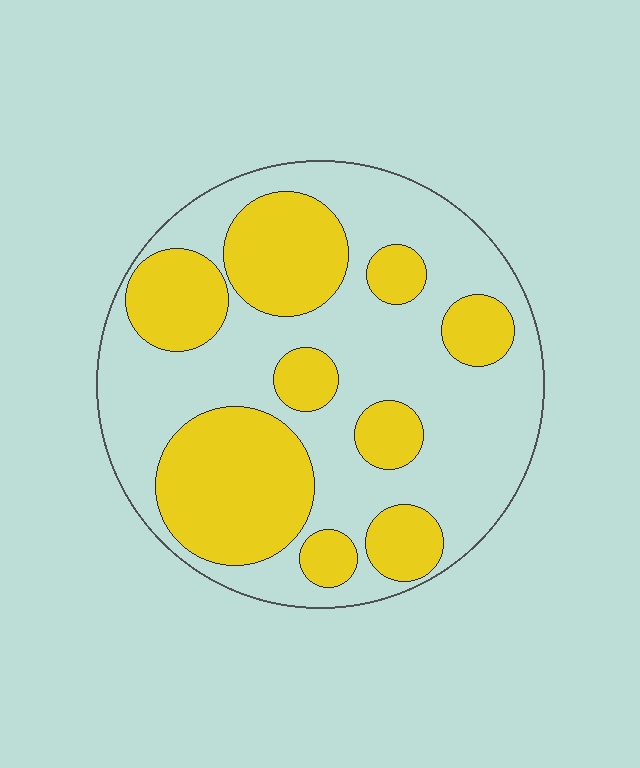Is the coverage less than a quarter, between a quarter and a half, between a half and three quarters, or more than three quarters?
Between a quarter and a half.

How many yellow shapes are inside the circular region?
9.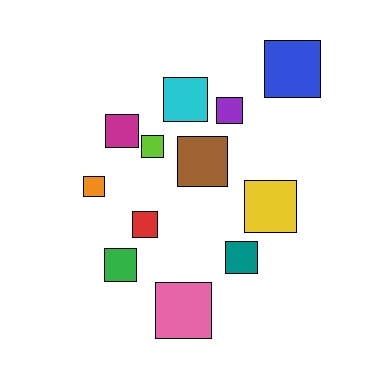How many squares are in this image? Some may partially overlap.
There are 12 squares.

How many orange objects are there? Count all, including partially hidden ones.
There is 1 orange object.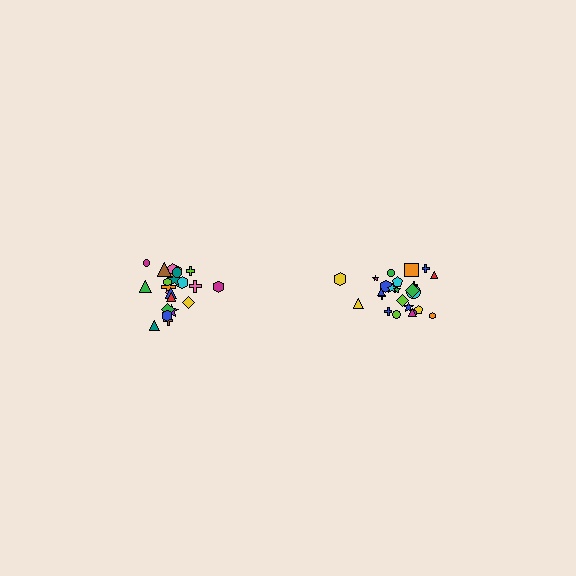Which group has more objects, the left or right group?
The right group.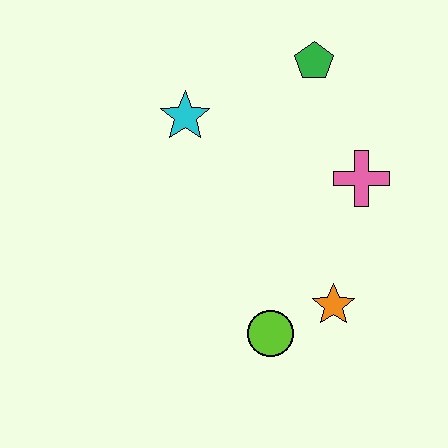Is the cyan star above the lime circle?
Yes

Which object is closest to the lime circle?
The orange star is closest to the lime circle.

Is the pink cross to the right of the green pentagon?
Yes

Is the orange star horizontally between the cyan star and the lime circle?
No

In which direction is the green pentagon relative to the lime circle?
The green pentagon is above the lime circle.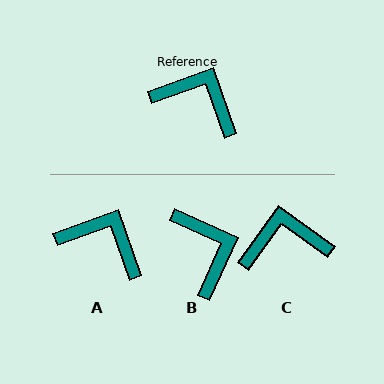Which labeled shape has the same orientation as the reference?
A.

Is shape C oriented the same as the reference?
No, it is off by about 35 degrees.